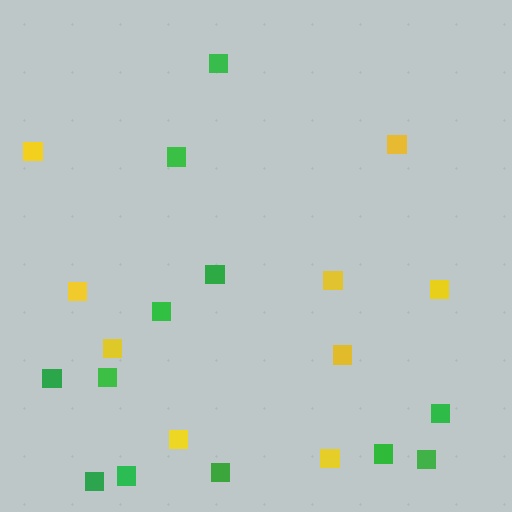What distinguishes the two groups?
There are 2 groups: one group of yellow squares (9) and one group of green squares (12).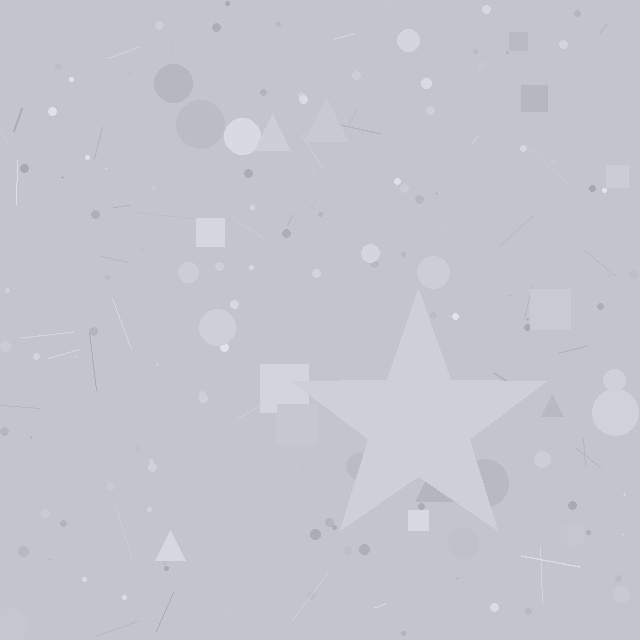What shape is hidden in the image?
A star is hidden in the image.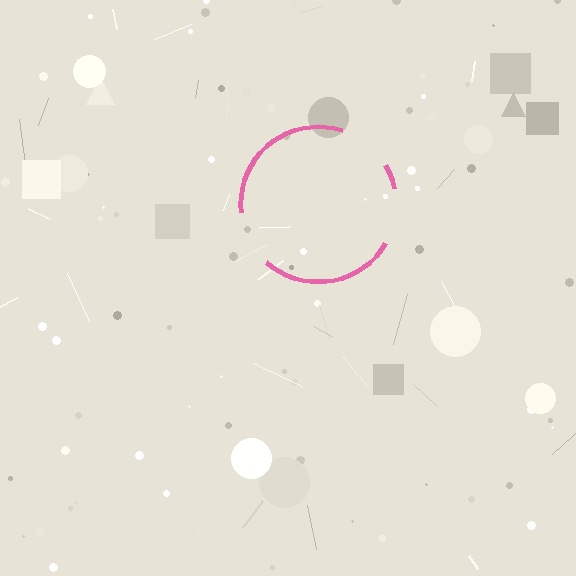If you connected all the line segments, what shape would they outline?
They would outline a circle.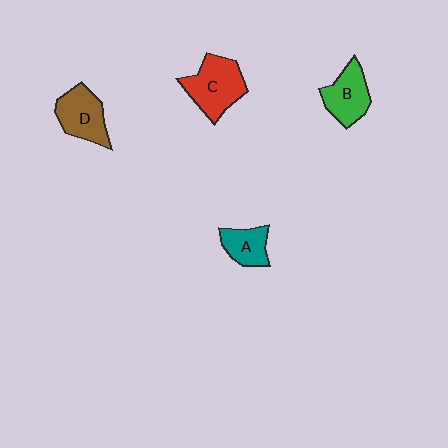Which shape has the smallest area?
Shape A (teal).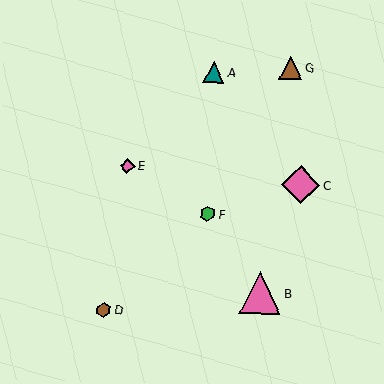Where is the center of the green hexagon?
The center of the green hexagon is at (207, 214).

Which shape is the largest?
The pink triangle (labeled B) is the largest.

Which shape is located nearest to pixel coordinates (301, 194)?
The pink diamond (labeled C) at (301, 185) is nearest to that location.